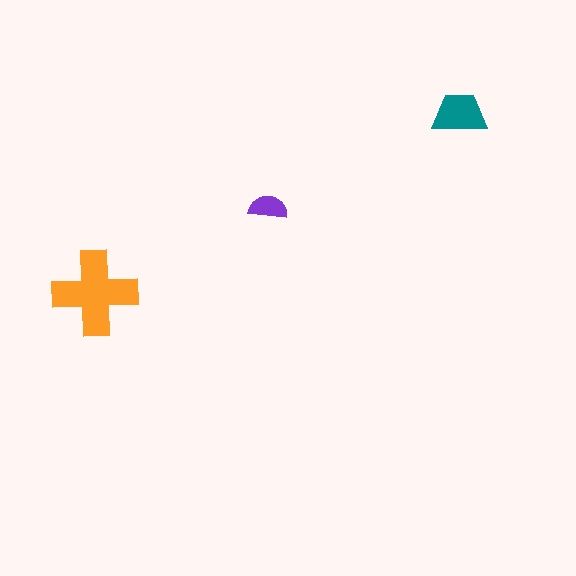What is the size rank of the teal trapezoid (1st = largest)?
2nd.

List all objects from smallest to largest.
The purple semicircle, the teal trapezoid, the orange cross.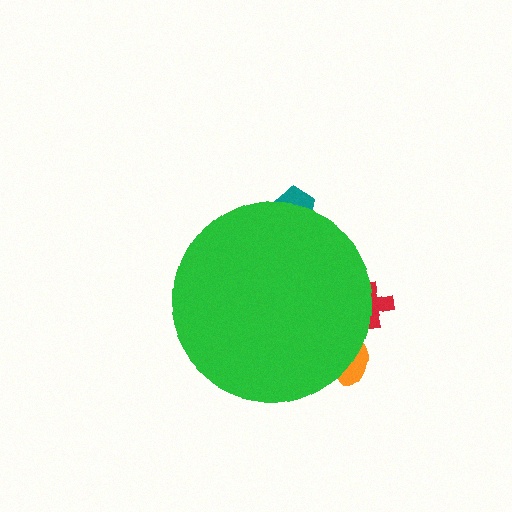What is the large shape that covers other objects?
A green circle.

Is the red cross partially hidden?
Yes, the red cross is partially hidden behind the green circle.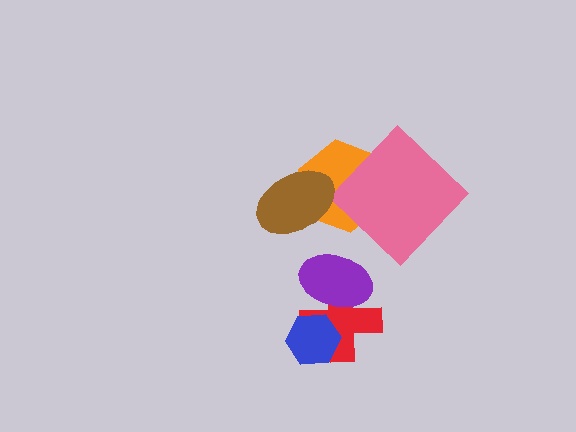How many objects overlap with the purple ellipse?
1 object overlaps with the purple ellipse.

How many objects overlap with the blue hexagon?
1 object overlaps with the blue hexagon.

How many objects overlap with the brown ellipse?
1 object overlaps with the brown ellipse.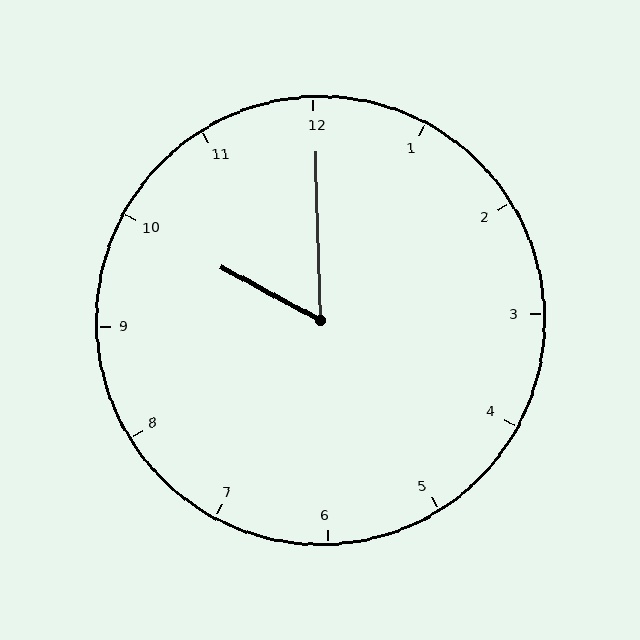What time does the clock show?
10:00.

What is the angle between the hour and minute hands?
Approximately 60 degrees.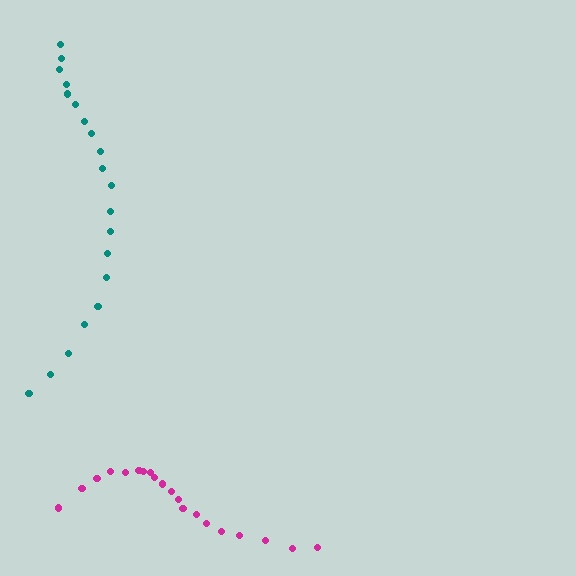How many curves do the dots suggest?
There are 2 distinct paths.